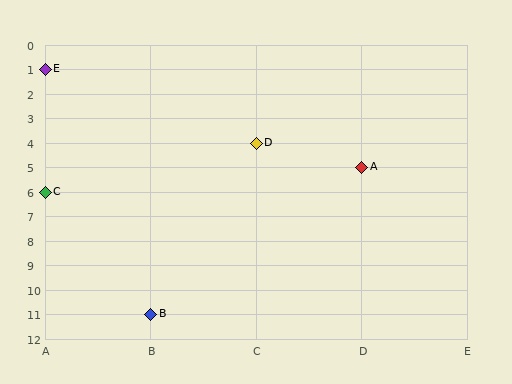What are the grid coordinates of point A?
Point A is at grid coordinates (D, 5).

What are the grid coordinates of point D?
Point D is at grid coordinates (C, 4).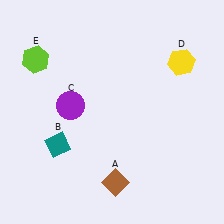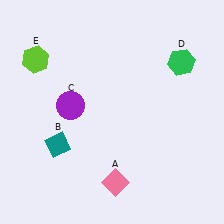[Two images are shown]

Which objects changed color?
A changed from brown to pink. D changed from yellow to green.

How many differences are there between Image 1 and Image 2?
There are 2 differences between the two images.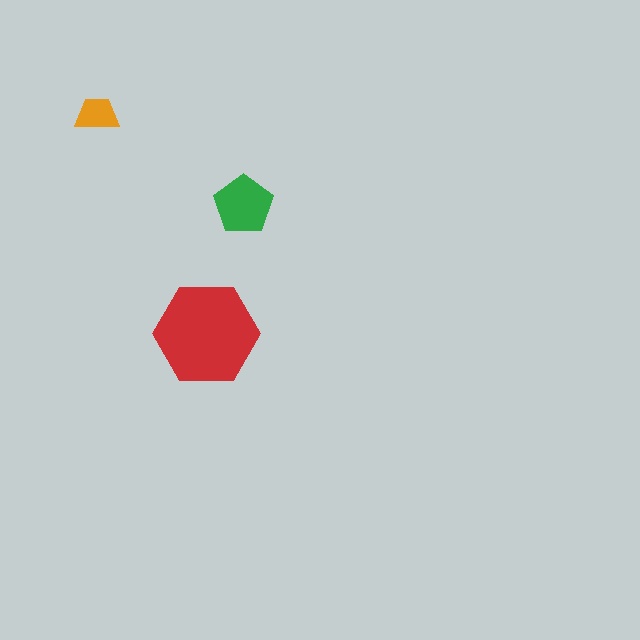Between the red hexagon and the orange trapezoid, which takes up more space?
The red hexagon.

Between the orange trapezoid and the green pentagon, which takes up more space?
The green pentagon.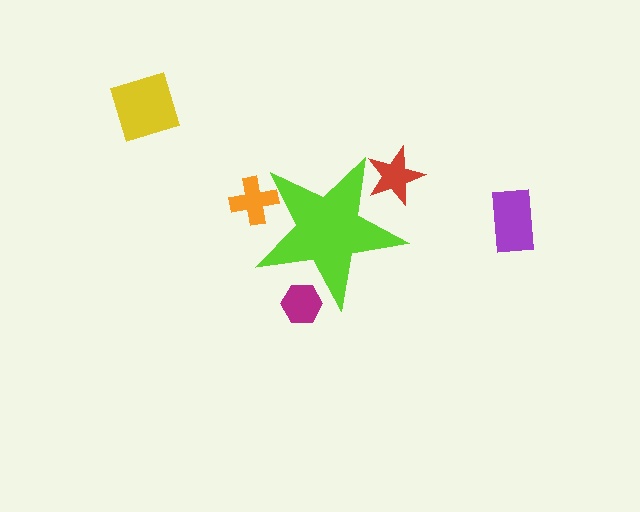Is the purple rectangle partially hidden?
No, the purple rectangle is fully visible.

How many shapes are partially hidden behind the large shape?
3 shapes are partially hidden.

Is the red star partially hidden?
Yes, the red star is partially hidden behind the lime star.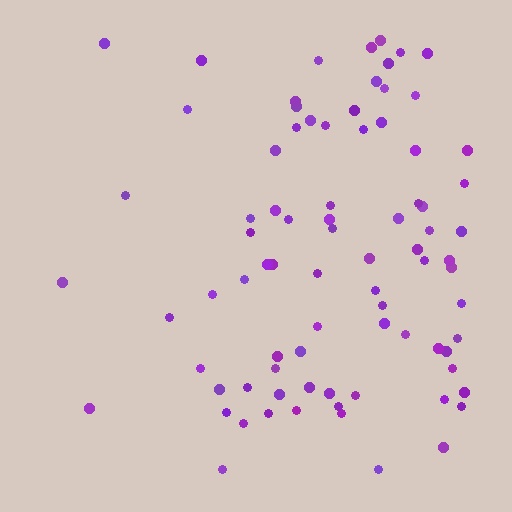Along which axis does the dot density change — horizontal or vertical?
Horizontal.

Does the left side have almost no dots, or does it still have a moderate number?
Still a moderate number, just noticeably fewer than the right.